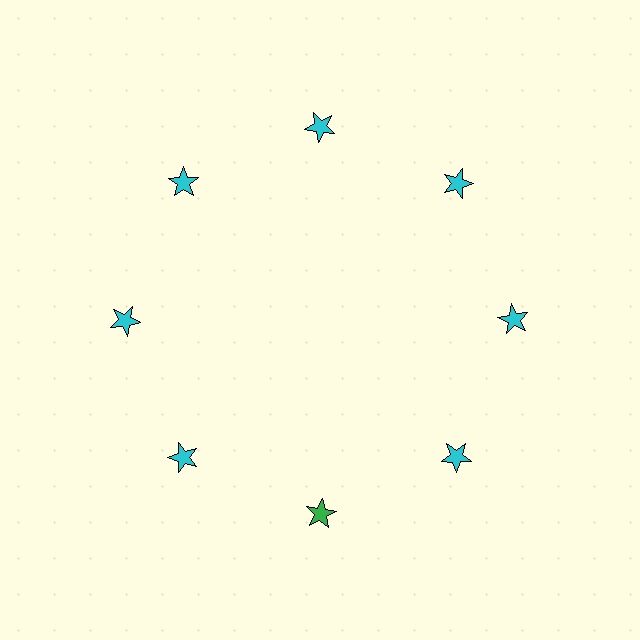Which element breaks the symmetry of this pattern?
The green star at roughly the 6 o'clock position breaks the symmetry. All other shapes are cyan stars.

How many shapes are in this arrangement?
There are 8 shapes arranged in a ring pattern.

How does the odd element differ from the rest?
It has a different color: green instead of cyan.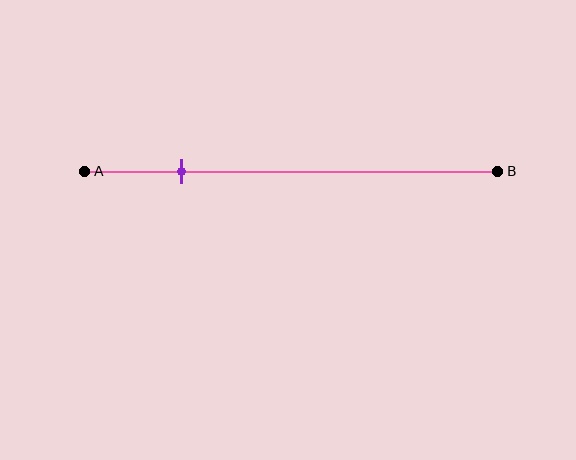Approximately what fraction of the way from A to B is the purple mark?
The purple mark is approximately 25% of the way from A to B.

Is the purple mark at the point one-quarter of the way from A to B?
Yes, the mark is approximately at the one-quarter point.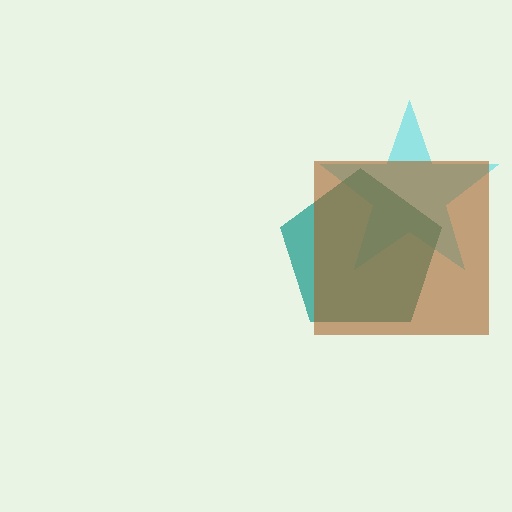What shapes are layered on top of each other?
The layered shapes are: a cyan star, a teal pentagon, a brown square.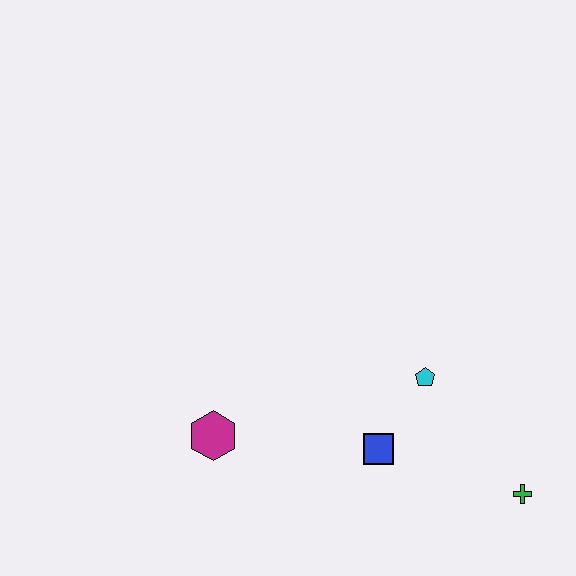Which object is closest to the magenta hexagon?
The blue square is closest to the magenta hexagon.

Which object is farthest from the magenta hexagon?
The green cross is farthest from the magenta hexagon.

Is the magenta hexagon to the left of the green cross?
Yes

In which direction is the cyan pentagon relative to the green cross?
The cyan pentagon is above the green cross.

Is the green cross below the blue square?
Yes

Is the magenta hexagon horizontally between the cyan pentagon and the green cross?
No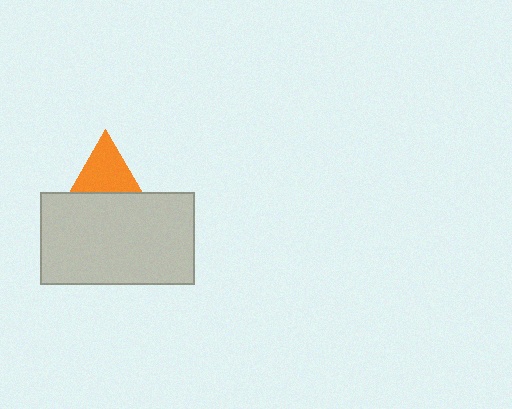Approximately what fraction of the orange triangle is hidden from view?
Roughly 36% of the orange triangle is hidden behind the light gray rectangle.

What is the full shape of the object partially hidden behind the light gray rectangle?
The partially hidden object is an orange triangle.